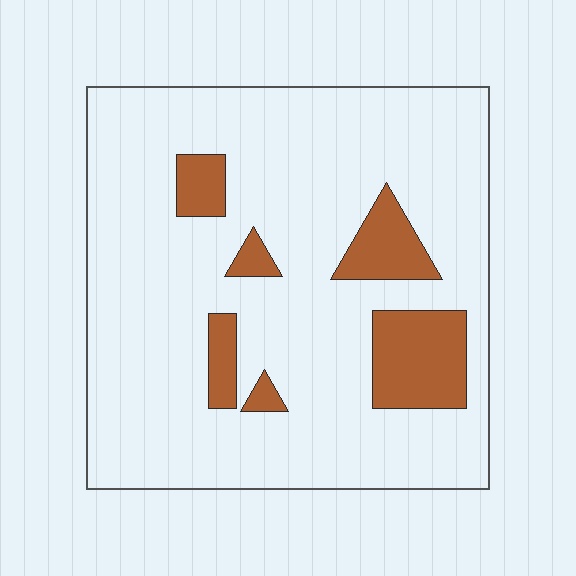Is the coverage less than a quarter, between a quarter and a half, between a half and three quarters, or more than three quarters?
Less than a quarter.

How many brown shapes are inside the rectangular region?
6.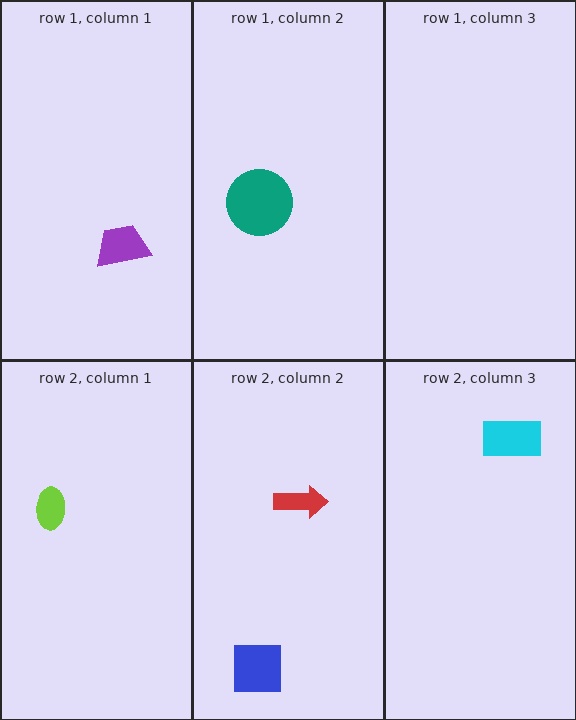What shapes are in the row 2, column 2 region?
The blue square, the red arrow.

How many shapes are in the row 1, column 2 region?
1.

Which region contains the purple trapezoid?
The row 1, column 1 region.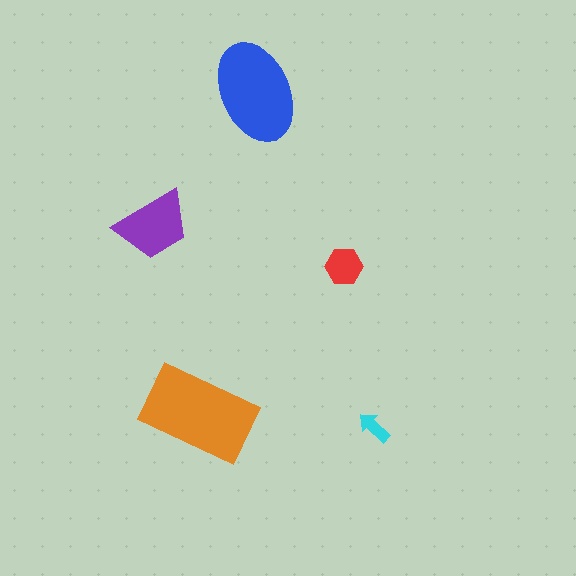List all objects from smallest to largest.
The cyan arrow, the red hexagon, the purple trapezoid, the blue ellipse, the orange rectangle.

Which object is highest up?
The blue ellipse is topmost.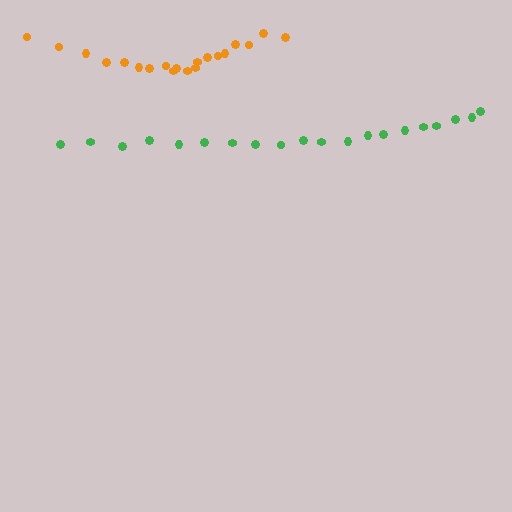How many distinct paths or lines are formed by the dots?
There are 2 distinct paths.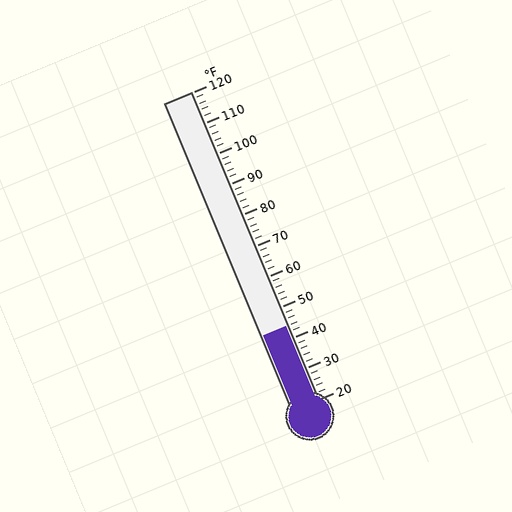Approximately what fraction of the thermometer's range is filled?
The thermometer is filled to approximately 25% of its range.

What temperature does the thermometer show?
The thermometer shows approximately 44°F.